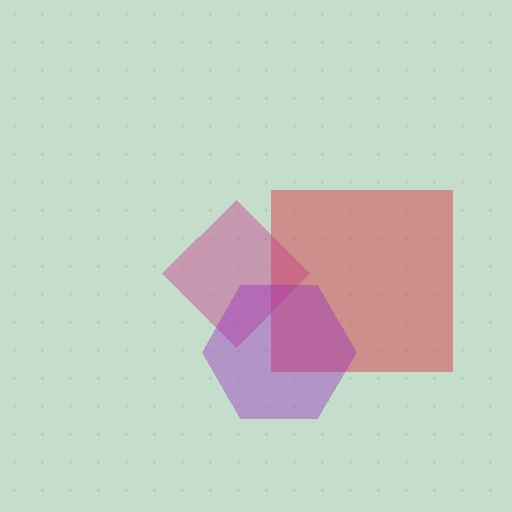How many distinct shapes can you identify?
There are 3 distinct shapes: a red square, a magenta diamond, a purple hexagon.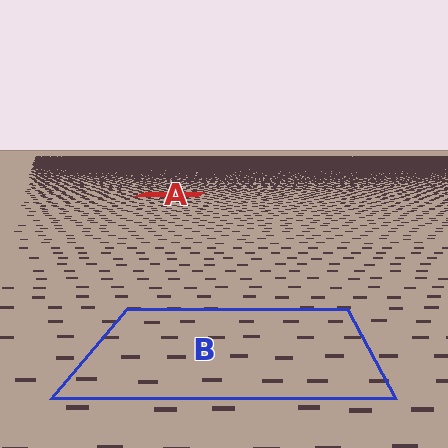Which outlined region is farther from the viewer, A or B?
Region A is farther from the viewer — the texture elements inside it appear smaller and more densely packed.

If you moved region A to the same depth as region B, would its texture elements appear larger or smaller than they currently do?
They would appear larger. At a closer depth, the same texture elements are projected at a bigger on-screen size.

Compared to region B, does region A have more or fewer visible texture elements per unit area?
Region A has more texture elements per unit area — they are packed more densely because it is farther away.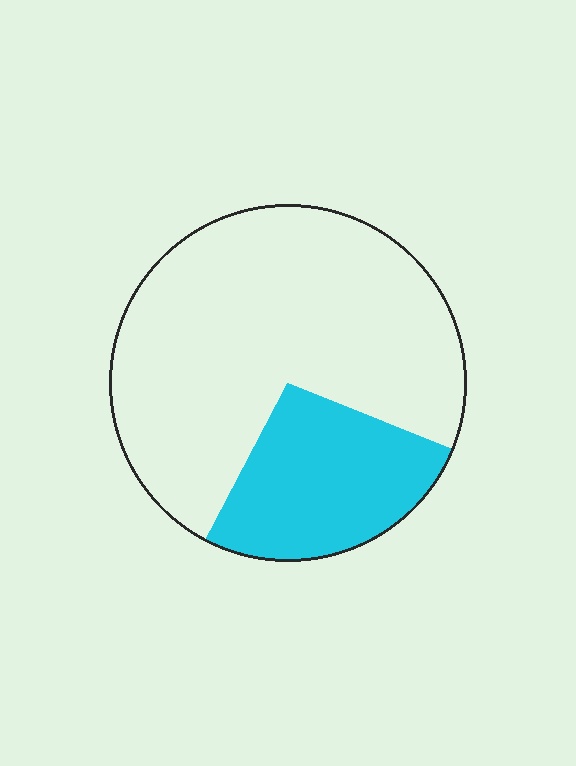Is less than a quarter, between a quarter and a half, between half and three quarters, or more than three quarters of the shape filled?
Between a quarter and a half.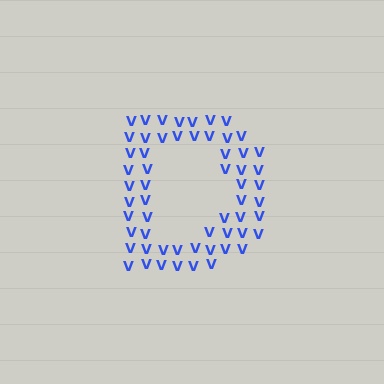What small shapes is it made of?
It is made of small letter V's.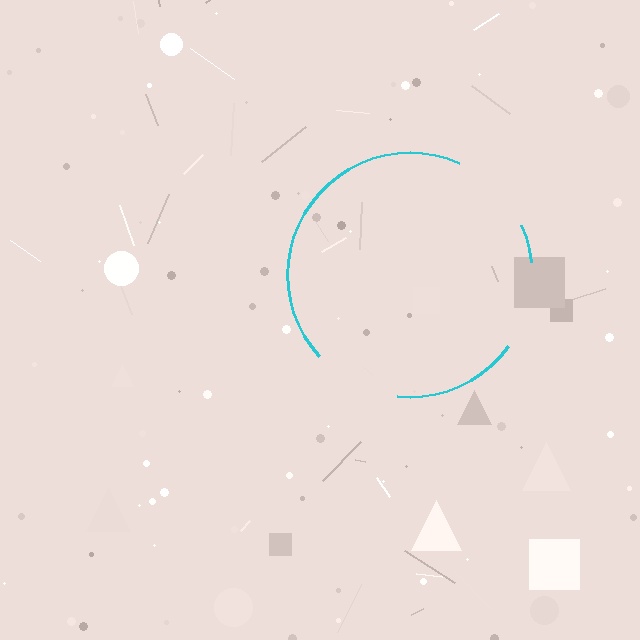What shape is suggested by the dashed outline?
The dashed outline suggests a circle.